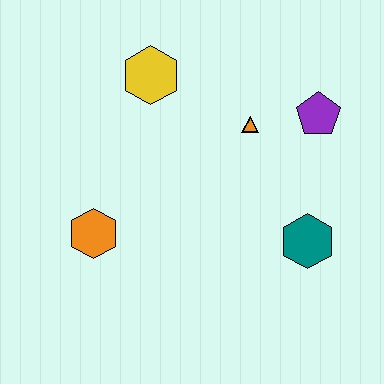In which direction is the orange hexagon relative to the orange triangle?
The orange hexagon is to the left of the orange triangle.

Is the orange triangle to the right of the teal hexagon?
No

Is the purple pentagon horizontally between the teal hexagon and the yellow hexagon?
No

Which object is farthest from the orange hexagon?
The purple pentagon is farthest from the orange hexagon.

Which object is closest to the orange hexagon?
The yellow hexagon is closest to the orange hexagon.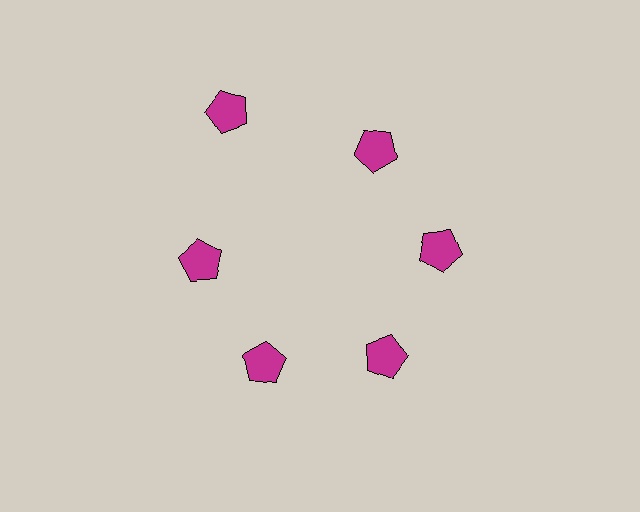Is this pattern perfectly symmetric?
No. The 6 magenta pentagons are arranged in a ring, but one element near the 11 o'clock position is pushed outward from the center, breaking the 6-fold rotational symmetry.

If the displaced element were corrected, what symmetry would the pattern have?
It would have 6-fold rotational symmetry — the pattern would map onto itself every 60 degrees.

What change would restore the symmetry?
The symmetry would be restored by moving it inward, back onto the ring so that all 6 pentagons sit at equal angles and equal distance from the center.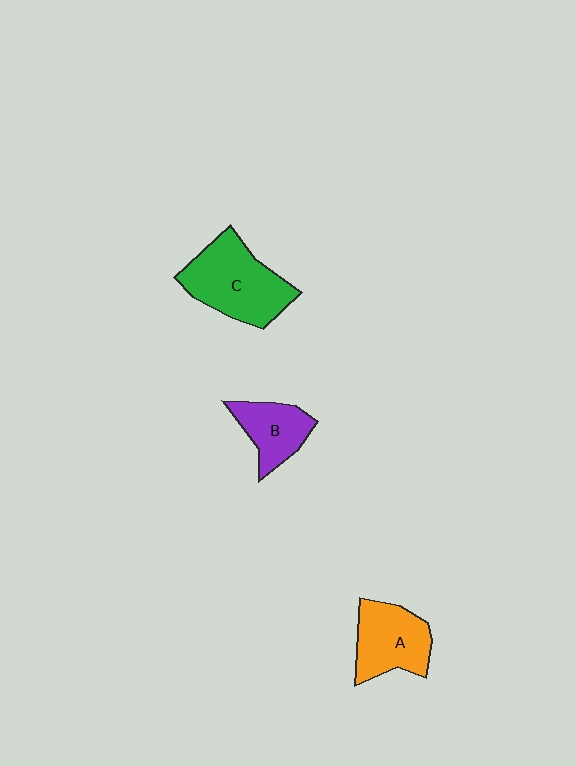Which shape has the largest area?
Shape C (green).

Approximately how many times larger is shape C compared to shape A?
Approximately 1.3 times.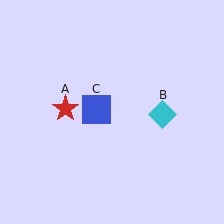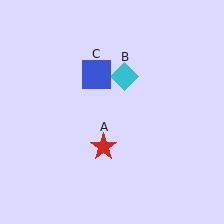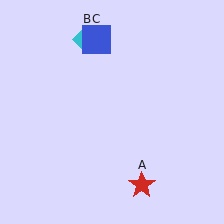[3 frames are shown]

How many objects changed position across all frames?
3 objects changed position: red star (object A), cyan diamond (object B), blue square (object C).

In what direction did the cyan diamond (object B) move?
The cyan diamond (object B) moved up and to the left.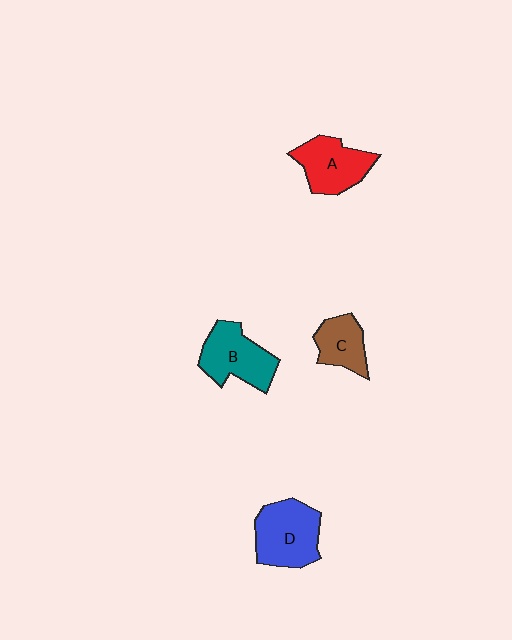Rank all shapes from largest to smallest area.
From largest to smallest: D (blue), B (teal), A (red), C (brown).